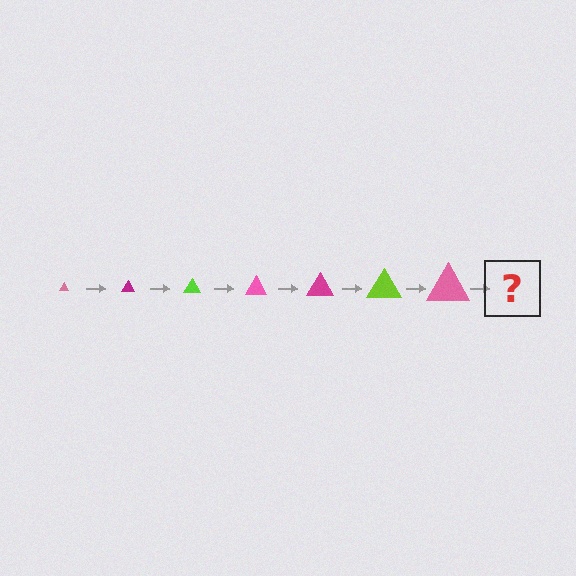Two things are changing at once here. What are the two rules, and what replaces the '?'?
The two rules are that the triangle grows larger each step and the color cycles through pink, magenta, and lime. The '?' should be a magenta triangle, larger than the previous one.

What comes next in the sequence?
The next element should be a magenta triangle, larger than the previous one.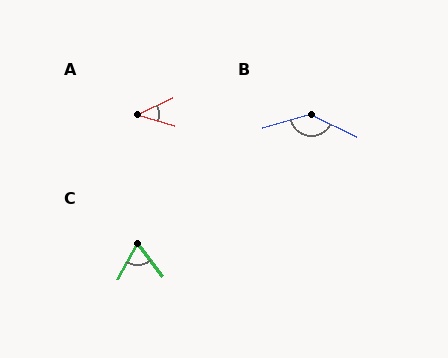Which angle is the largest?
B, at approximately 138 degrees.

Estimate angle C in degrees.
Approximately 66 degrees.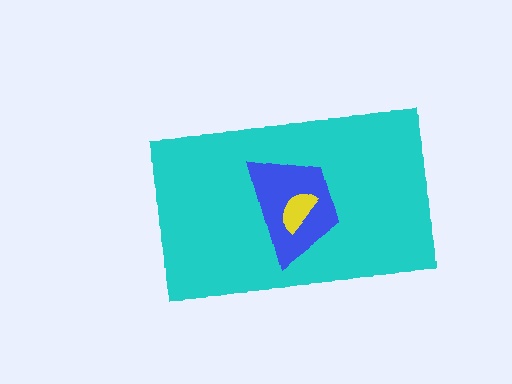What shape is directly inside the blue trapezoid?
The yellow semicircle.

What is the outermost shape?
The cyan rectangle.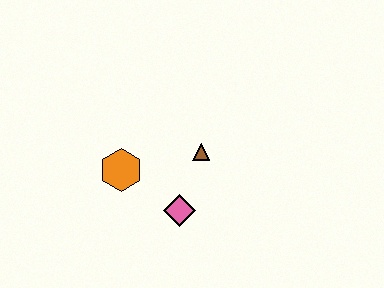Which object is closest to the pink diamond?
The brown triangle is closest to the pink diamond.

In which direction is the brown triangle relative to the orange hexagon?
The brown triangle is to the right of the orange hexagon.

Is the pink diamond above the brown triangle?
No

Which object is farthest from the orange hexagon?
The brown triangle is farthest from the orange hexagon.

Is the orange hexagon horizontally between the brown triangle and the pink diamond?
No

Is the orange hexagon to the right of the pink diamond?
No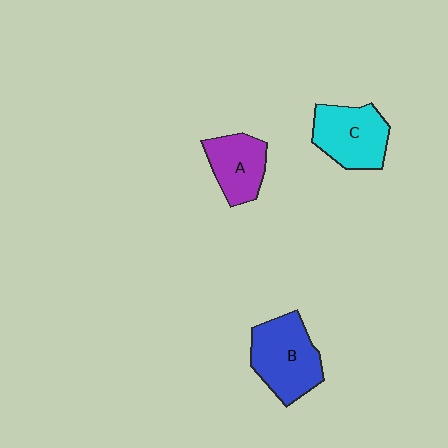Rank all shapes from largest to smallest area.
From largest to smallest: B (blue), C (cyan), A (purple).